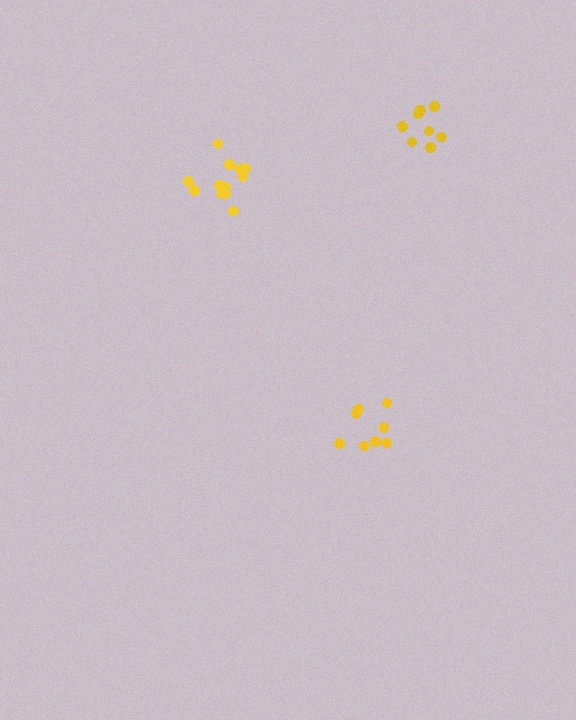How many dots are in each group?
Group 1: 9 dots, Group 2: 8 dots, Group 3: 12 dots (29 total).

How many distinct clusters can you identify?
There are 3 distinct clusters.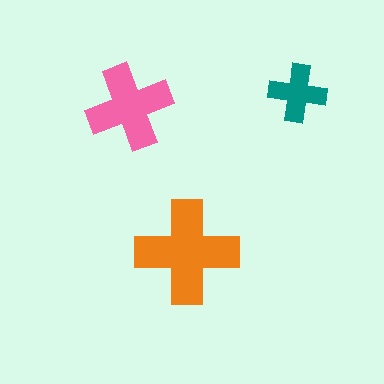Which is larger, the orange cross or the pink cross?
The orange one.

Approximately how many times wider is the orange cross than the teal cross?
About 2 times wider.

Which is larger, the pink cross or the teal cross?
The pink one.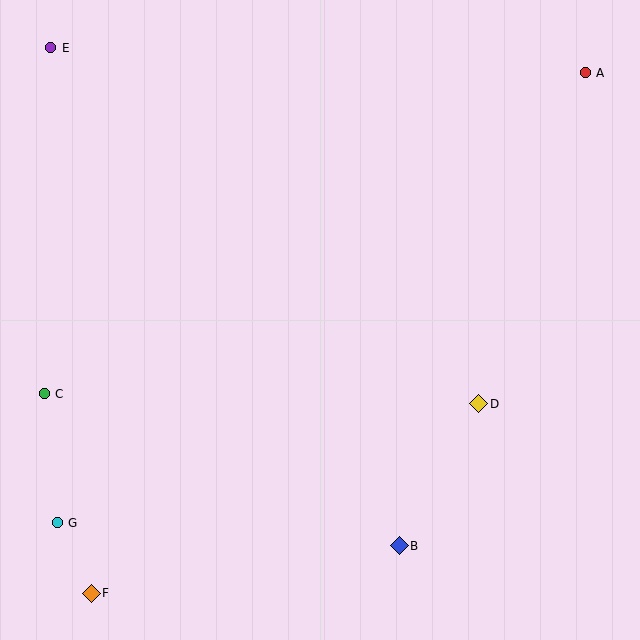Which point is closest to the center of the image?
Point D at (479, 404) is closest to the center.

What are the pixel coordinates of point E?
Point E is at (51, 48).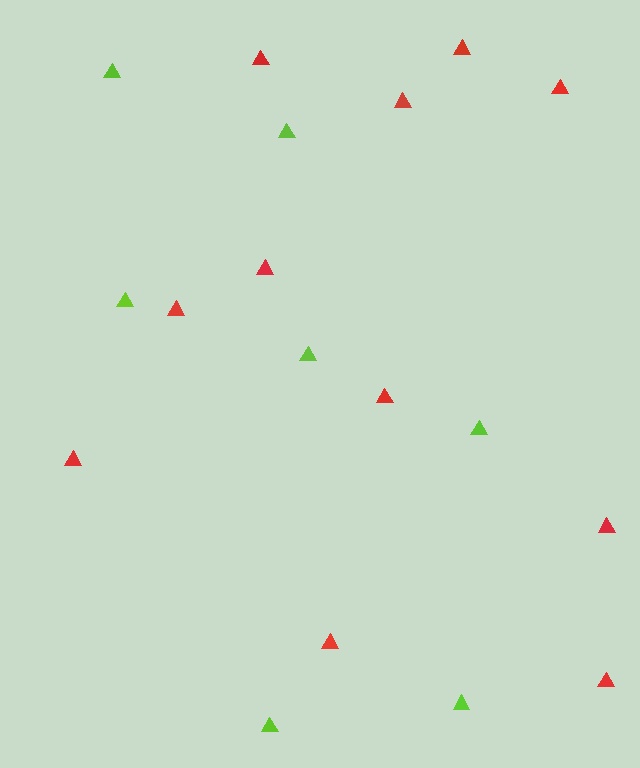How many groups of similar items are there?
There are 2 groups: one group of red triangles (11) and one group of lime triangles (7).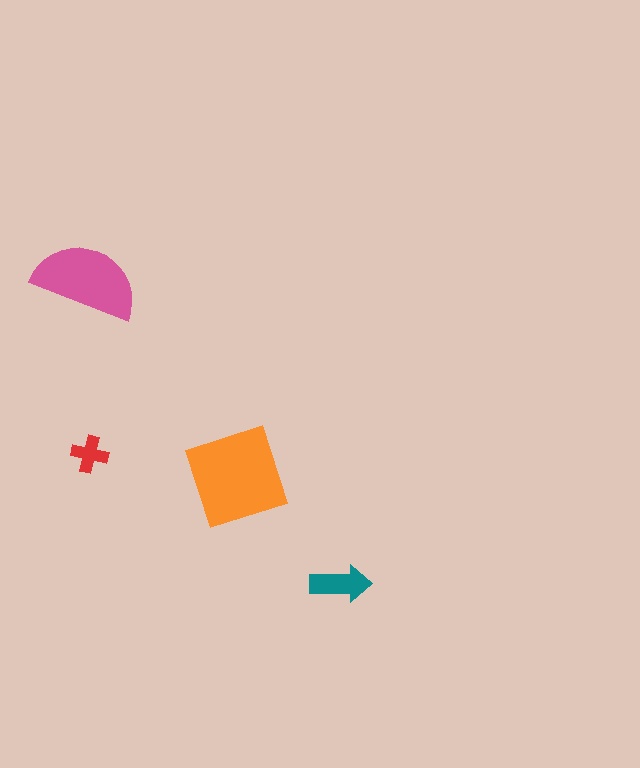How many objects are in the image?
There are 4 objects in the image.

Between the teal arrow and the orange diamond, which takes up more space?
The orange diamond.